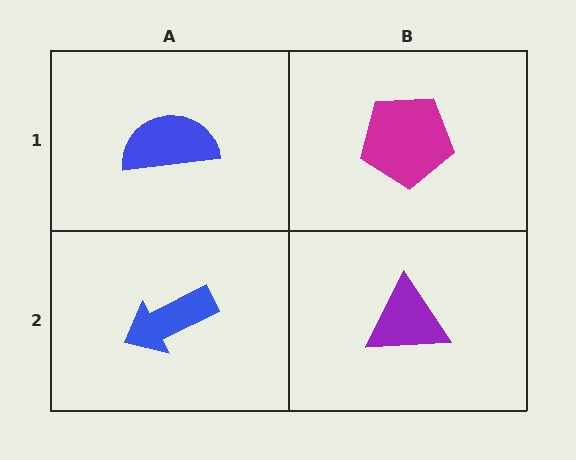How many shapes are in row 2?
2 shapes.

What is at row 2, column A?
A blue arrow.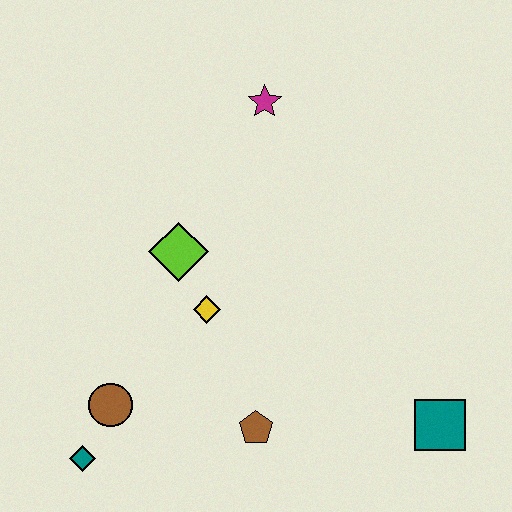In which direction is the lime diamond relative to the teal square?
The lime diamond is to the left of the teal square.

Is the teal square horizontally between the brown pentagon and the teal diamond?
No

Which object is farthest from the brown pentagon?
The magenta star is farthest from the brown pentagon.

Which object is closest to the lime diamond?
The yellow diamond is closest to the lime diamond.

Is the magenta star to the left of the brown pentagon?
No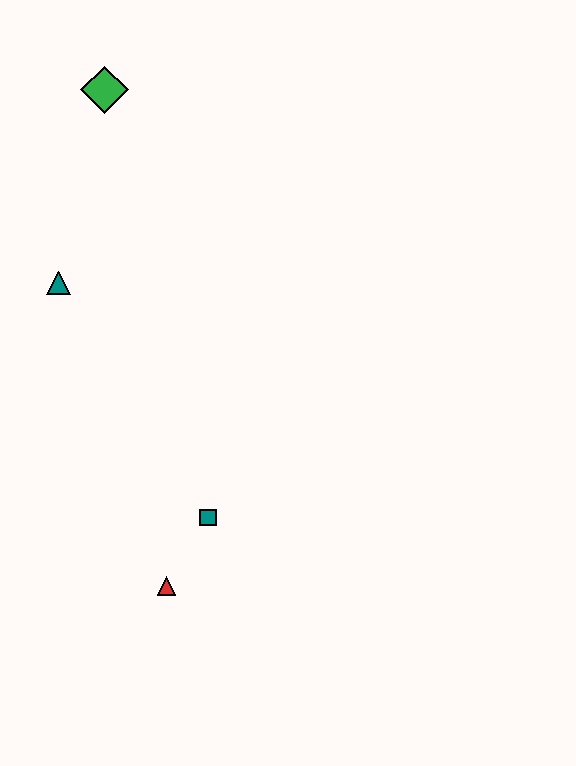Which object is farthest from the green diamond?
The red triangle is farthest from the green diamond.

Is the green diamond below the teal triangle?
No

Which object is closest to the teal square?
The red triangle is closest to the teal square.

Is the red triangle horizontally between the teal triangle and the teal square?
Yes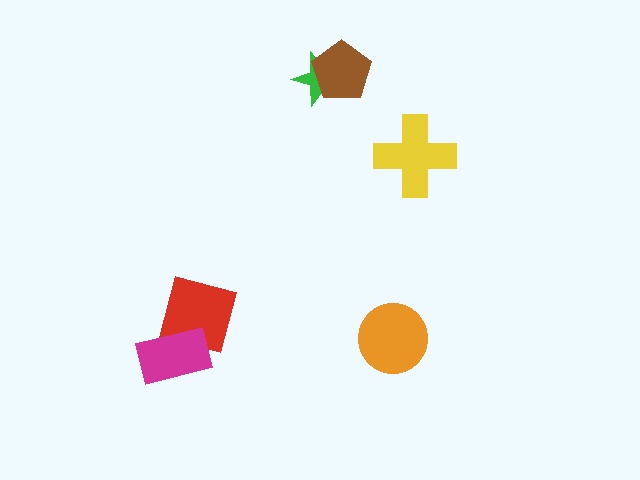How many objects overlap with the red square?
1 object overlaps with the red square.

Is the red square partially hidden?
Yes, it is partially covered by another shape.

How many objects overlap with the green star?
1 object overlaps with the green star.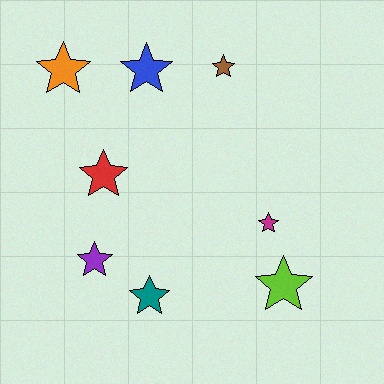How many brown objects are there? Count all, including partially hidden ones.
There is 1 brown object.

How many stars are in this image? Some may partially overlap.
There are 8 stars.